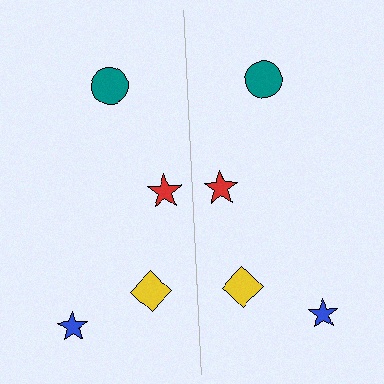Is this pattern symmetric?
Yes, this pattern has bilateral (reflection) symmetry.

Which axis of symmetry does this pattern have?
The pattern has a vertical axis of symmetry running through the center of the image.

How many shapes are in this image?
There are 8 shapes in this image.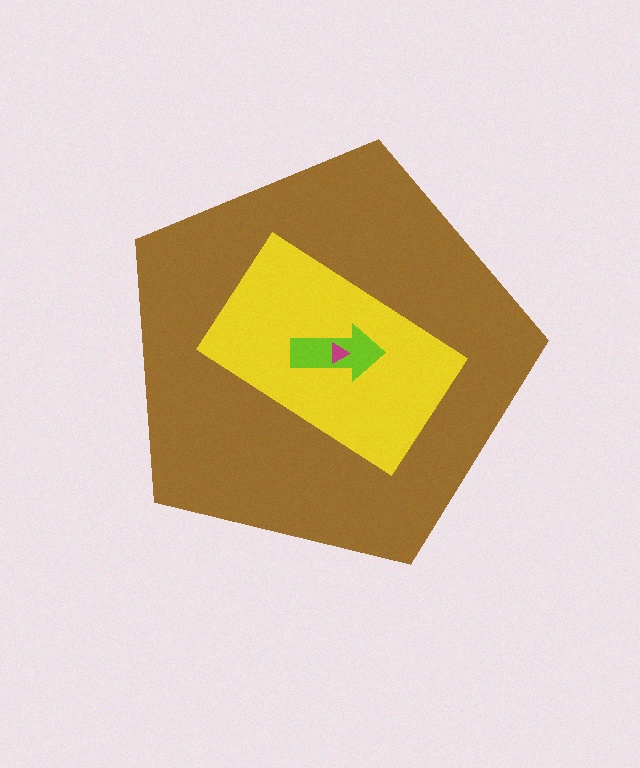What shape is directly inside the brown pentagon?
The yellow rectangle.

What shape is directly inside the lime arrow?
The magenta triangle.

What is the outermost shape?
The brown pentagon.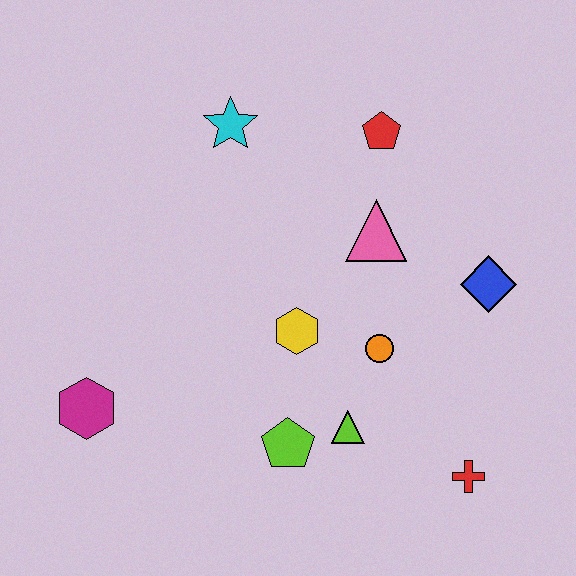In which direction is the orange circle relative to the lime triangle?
The orange circle is above the lime triangle.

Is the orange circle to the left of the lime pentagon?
No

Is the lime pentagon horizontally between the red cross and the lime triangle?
No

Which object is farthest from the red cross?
The cyan star is farthest from the red cross.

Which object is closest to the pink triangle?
The red pentagon is closest to the pink triangle.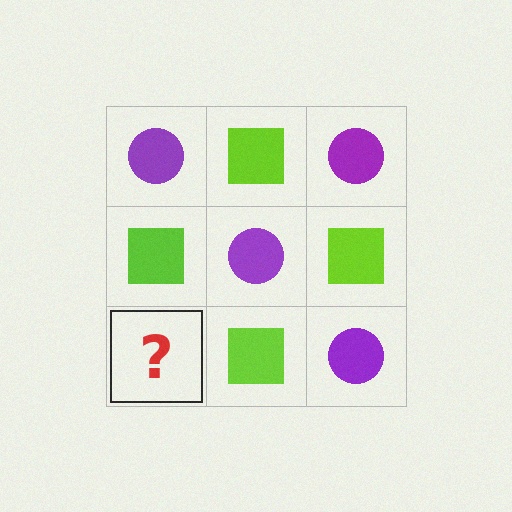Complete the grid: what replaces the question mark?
The question mark should be replaced with a purple circle.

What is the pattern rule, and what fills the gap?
The rule is that it alternates purple circle and lime square in a checkerboard pattern. The gap should be filled with a purple circle.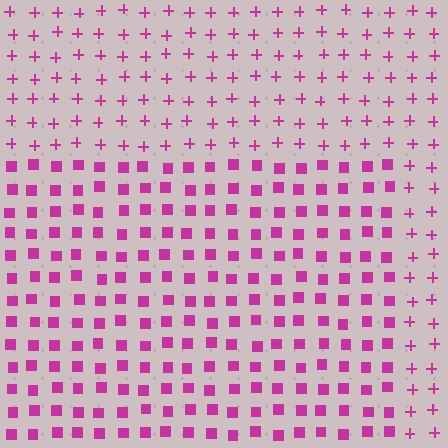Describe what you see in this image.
The image is filled with small magenta elements arranged in a uniform grid. A rectangle-shaped region contains squares, while the surrounding area contains plus signs. The boundary is defined purely by the change in element shape.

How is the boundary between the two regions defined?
The boundary is defined by a change in element shape: squares inside vs. plus signs outside. All elements share the same color and spacing.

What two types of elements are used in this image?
The image uses squares inside the rectangle region and plus signs outside it.